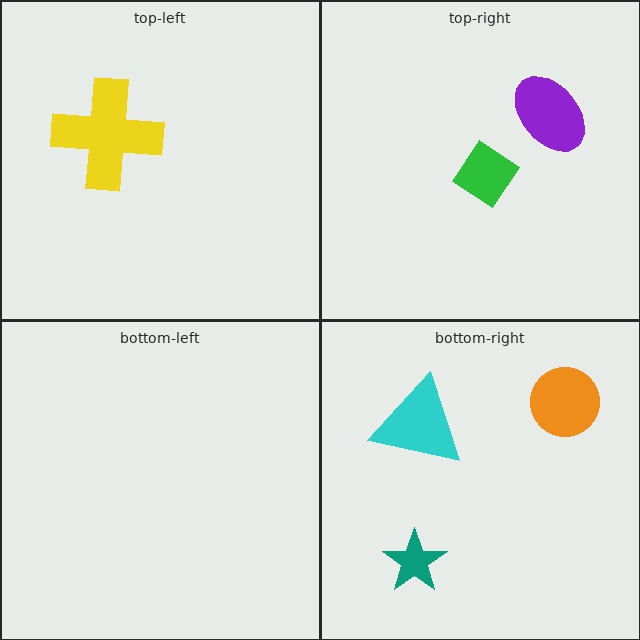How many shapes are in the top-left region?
1.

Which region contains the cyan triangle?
The bottom-right region.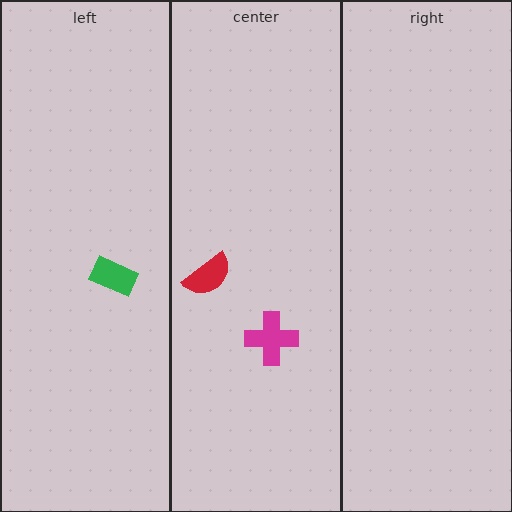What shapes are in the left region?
The green rectangle.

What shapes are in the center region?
The magenta cross, the red semicircle.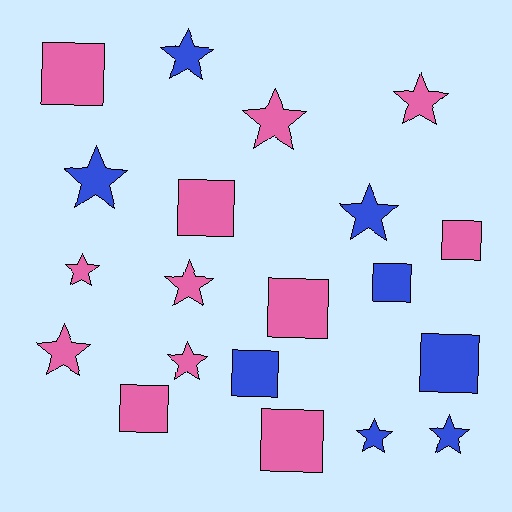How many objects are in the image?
There are 20 objects.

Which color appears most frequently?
Pink, with 12 objects.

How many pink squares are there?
There are 6 pink squares.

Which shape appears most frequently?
Star, with 11 objects.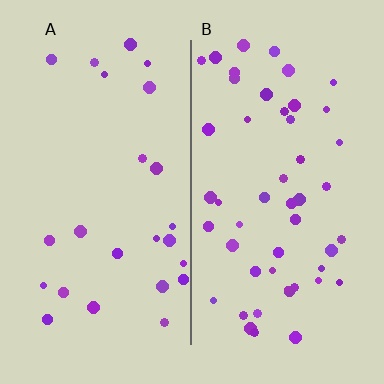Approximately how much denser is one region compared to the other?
Approximately 2.0× — region B over region A.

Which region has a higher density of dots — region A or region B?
B (the right).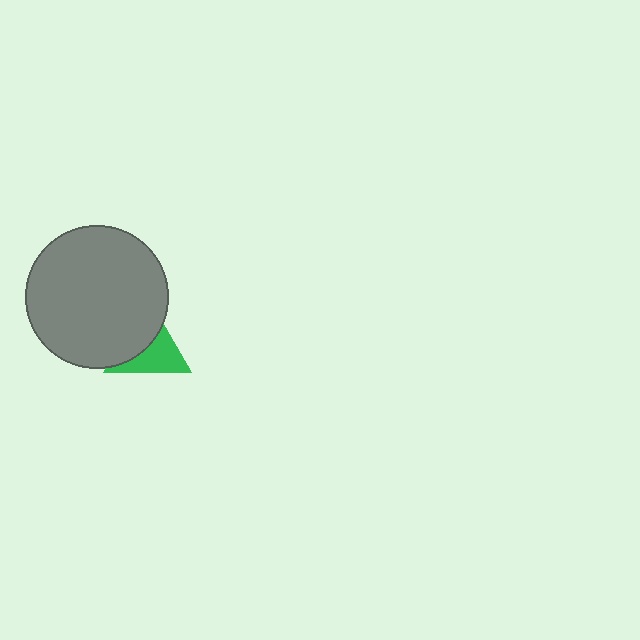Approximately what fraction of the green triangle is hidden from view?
Roughly 48% of the green triangle is hidden behind the gray circle.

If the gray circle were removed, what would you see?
You would see the complete green triangle.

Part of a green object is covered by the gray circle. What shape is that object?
It is a triangle.